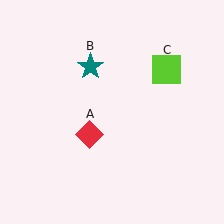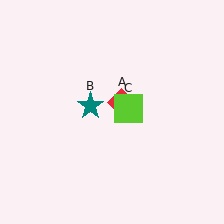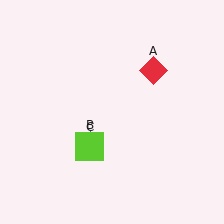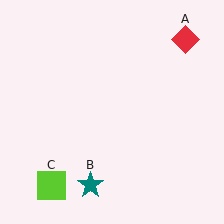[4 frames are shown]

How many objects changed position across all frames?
3 objects changed position: red diamond (object A), teal star (object B), lime square (object C).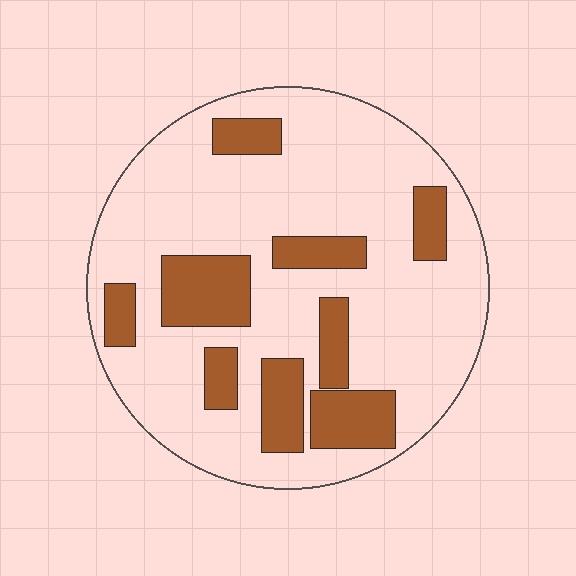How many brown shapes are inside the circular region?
9.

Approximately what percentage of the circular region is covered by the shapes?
Approximately 25%.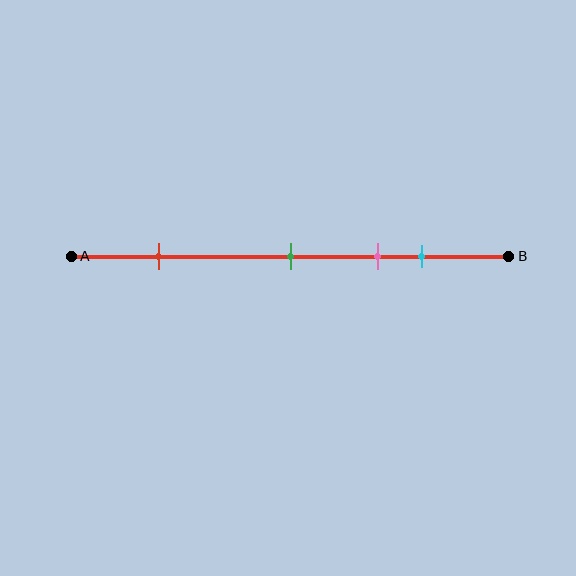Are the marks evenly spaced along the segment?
No, the marks are not evenly spaced.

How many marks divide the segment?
There are 4 marks dividing the segment.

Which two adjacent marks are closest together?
The pink and cyan marks are the closest adjacent pair.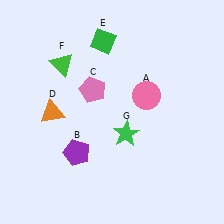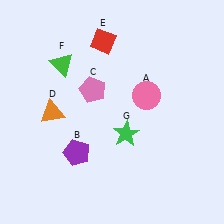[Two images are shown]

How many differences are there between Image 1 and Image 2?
There is 1 difference between the two images.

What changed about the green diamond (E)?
In Image 1, E is green. In Image 2, it changed to red.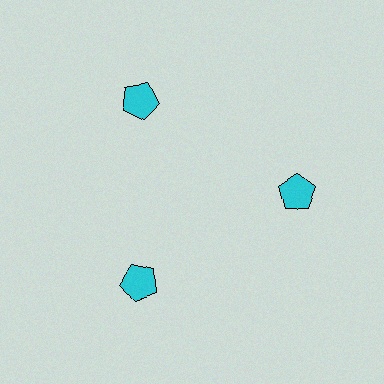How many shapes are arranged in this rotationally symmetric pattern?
There are 3 shapes, arranged in 3 groups of 1.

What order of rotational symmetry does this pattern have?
This pattern has 3-fold rotational symmetry.